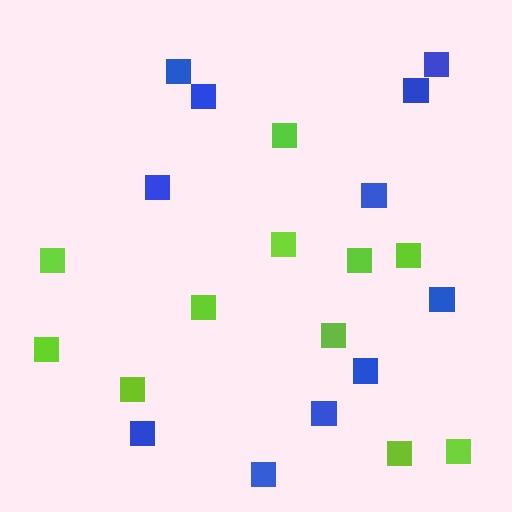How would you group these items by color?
There are 2 groups: one group of blue squares (11) and one group of lime squares (11).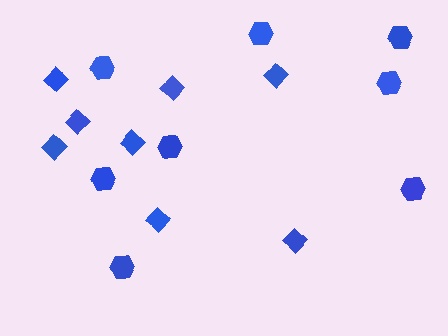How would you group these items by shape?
There are 2 groups: one group of hexagons (8) and one group of diamonds (8).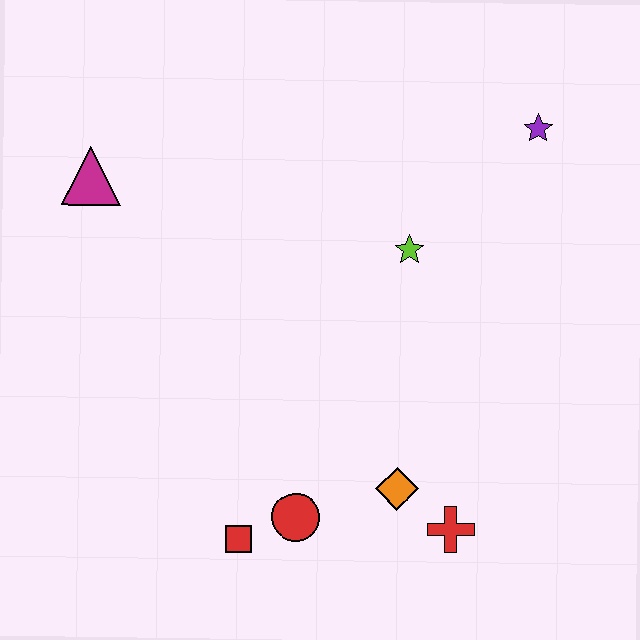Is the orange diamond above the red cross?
Yes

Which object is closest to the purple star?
The lime star is closest to the purple star.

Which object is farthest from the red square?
The purple star is farthest from the red square.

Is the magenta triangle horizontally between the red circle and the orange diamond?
No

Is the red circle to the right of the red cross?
No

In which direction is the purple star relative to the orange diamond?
The purple star is above the orange diamond.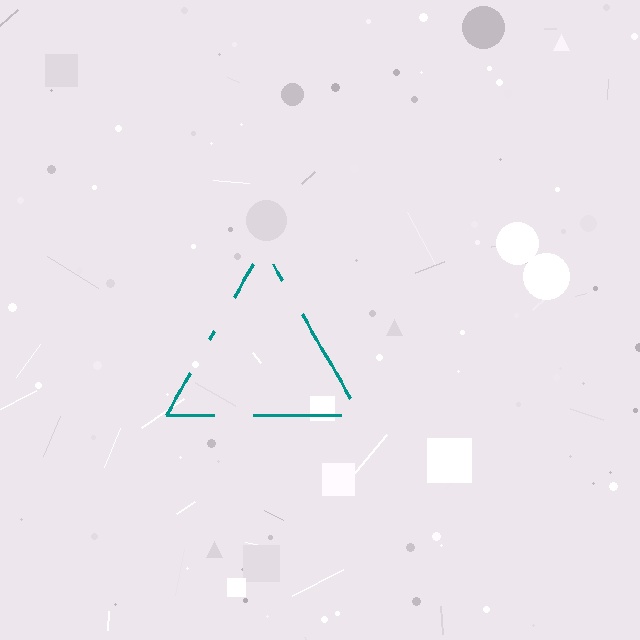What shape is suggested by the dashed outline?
The dashed outline suggests a triangle.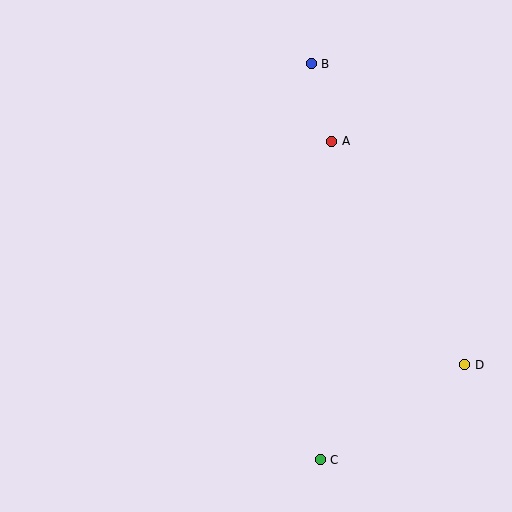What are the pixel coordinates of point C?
Point C is at (320, 460).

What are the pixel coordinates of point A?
Point A is at (332, 141).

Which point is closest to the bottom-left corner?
Point C is closest to the bottom-left corner.